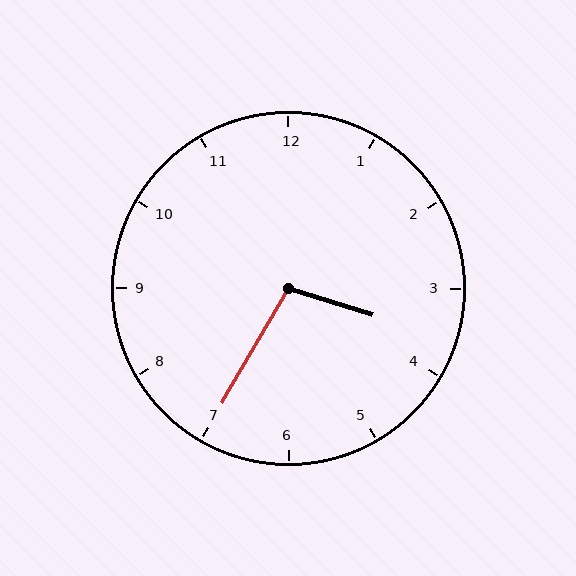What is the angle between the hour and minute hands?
Approximately 102 degrees.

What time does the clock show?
3:35.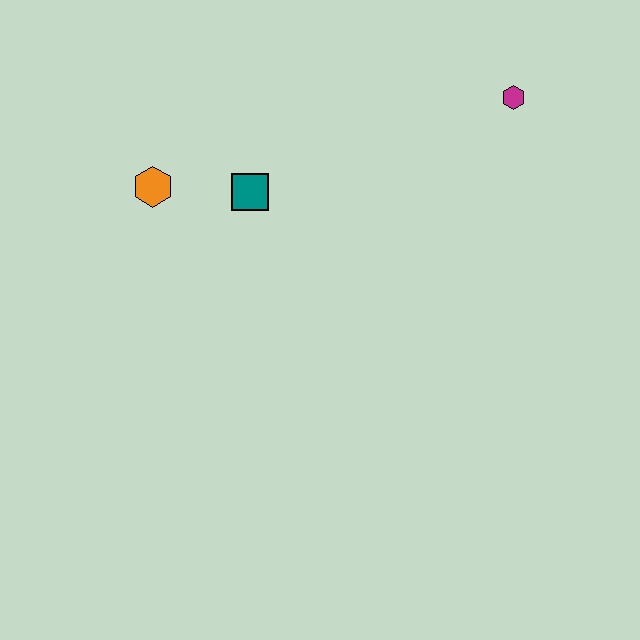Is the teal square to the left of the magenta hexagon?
Yes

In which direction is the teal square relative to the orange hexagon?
The teal square is to the right of the orange hexagon.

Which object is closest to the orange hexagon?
The teal square is closest to the orange hexagon.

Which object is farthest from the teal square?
The magenta hexagon is farthest from the teal square.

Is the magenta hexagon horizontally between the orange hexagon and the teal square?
No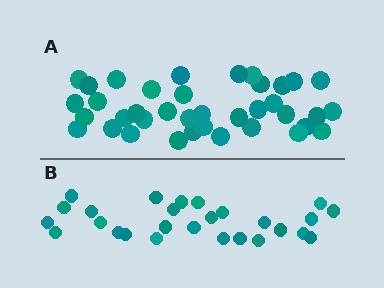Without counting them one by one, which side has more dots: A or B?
Region A (the top region) has more dots.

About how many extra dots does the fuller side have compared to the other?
Region A has roughly 12 or so more dots than region B.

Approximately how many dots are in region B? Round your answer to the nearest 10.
About 30 dots. (The exact count is 27, which rounds to 30.)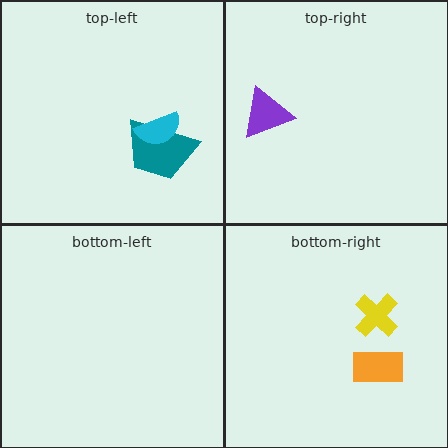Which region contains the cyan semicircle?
The top-left region.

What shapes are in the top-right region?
The purple triangle.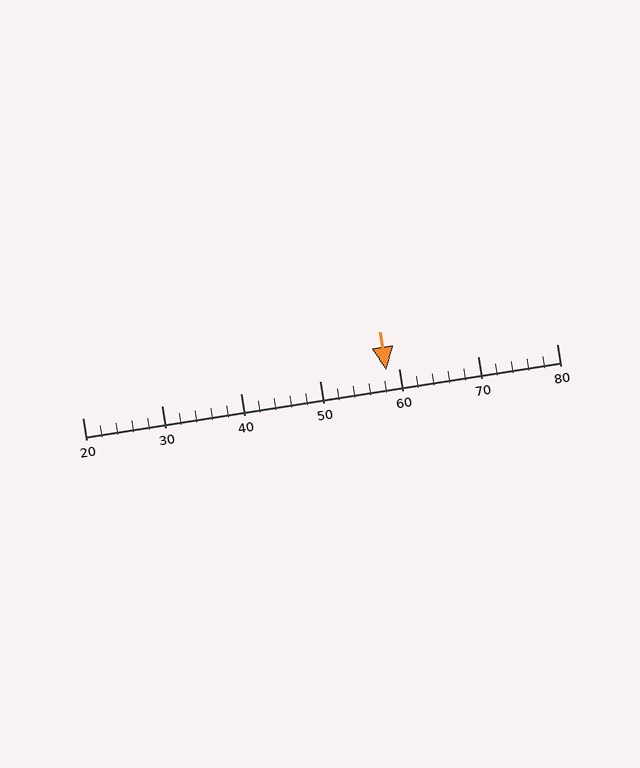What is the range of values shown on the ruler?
The ruler shows values from 20 to 80.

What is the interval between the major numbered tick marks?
The major tick marks are spaced 10 units apart.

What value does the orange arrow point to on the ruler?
The orange arrow points to approximately 58.